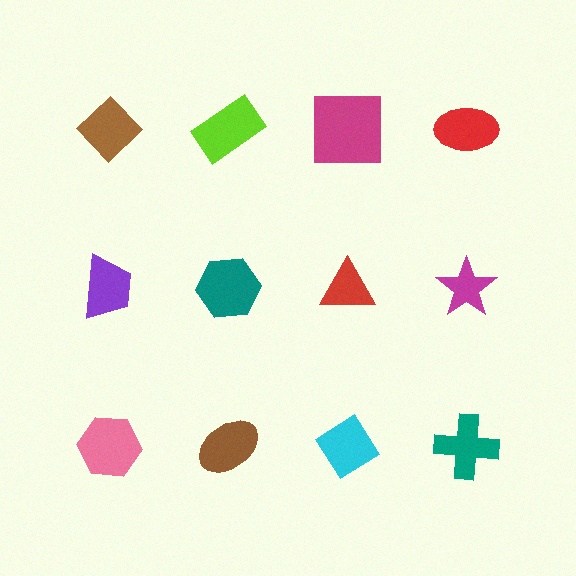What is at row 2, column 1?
A purple trapezoid.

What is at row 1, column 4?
A red ellipse.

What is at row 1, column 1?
A brown diamond.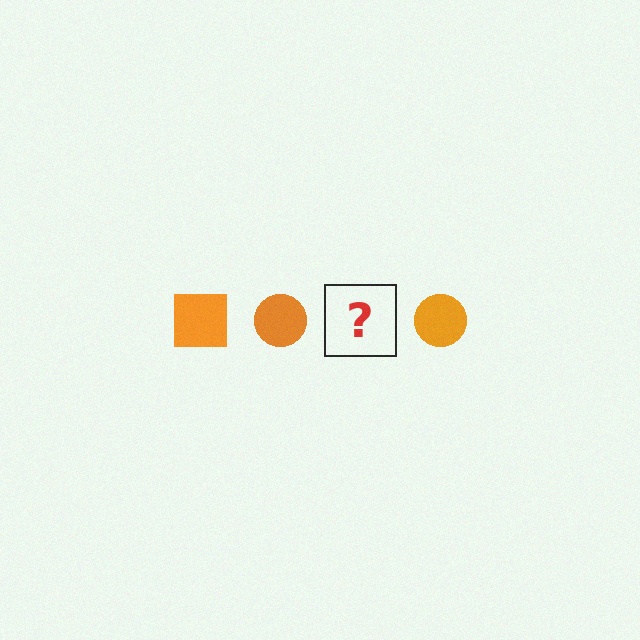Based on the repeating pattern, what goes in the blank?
The blank should be an orange square.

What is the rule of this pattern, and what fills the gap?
The rule is that the pattern cycles through square, circle shapes in orange. The gap should be filled with an orange square.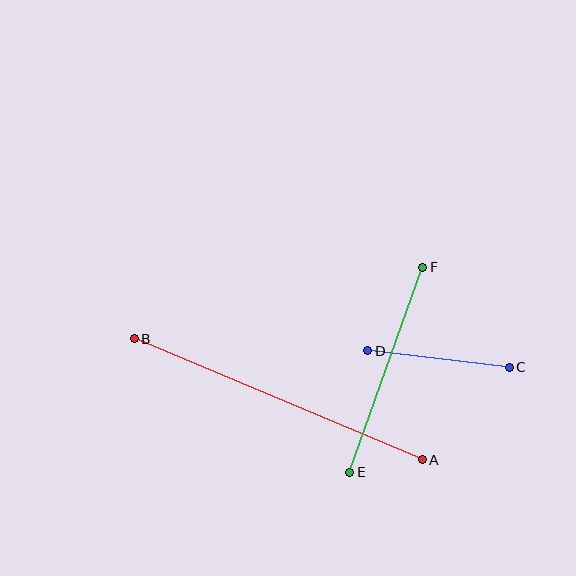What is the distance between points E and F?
The distance is approximately 218 pixels.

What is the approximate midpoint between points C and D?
The midpoint is at approximately (438, 359) pixels.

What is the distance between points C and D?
The distance is approximately 142 pixels.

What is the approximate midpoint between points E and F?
The midpoint is at approximately (386, 370) pixels.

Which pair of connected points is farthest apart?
Points A and B are farthest apart.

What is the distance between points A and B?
The distance is approximately 312 pixels.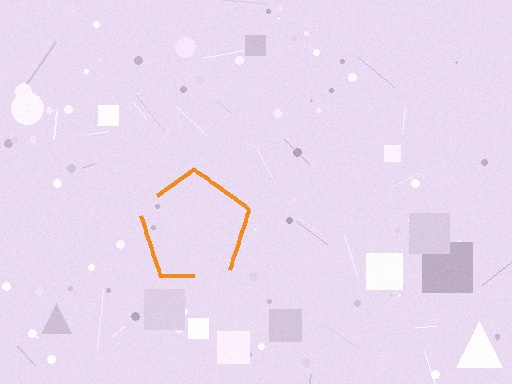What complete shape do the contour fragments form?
The contour fragments form a pentagon.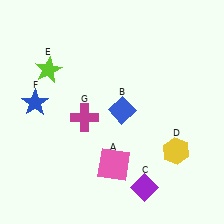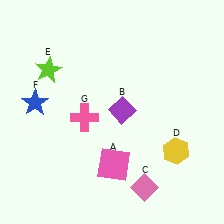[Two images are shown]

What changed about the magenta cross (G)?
In Image 1, G is magenta. In Image 2, it changed to pink.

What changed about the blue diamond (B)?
In Image 1, B is blue. In Image 2, it changed to purple.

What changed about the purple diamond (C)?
In Image 1, C is purple. In Image 2, it changed to pink.